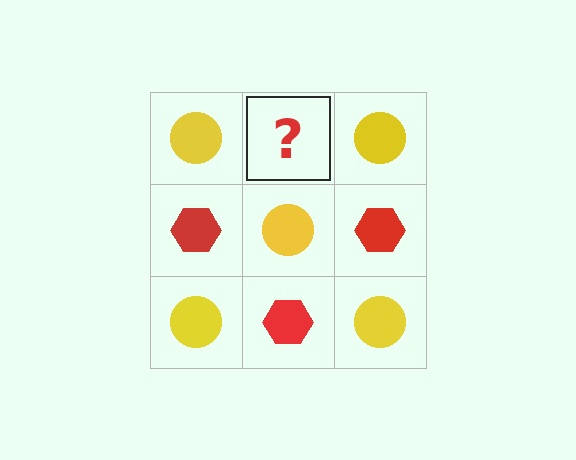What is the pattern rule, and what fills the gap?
The rule is that it alternates yellow circle and red hexagon in a checkerboard pattern. The gap should be filled with a red hexagon.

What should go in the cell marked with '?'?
The missing cell should contain a red hexagon.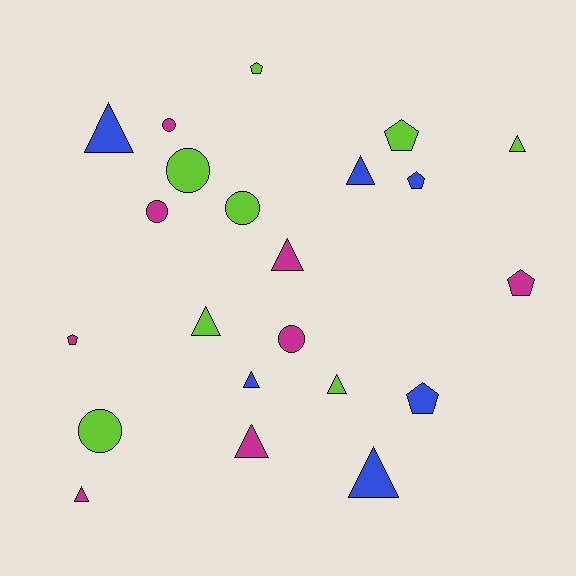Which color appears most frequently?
Magenta, with 8 objects.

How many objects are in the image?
There are 22 objects.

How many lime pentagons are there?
There are 2 lime pentagons.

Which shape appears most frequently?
Triangle, with 10 objects.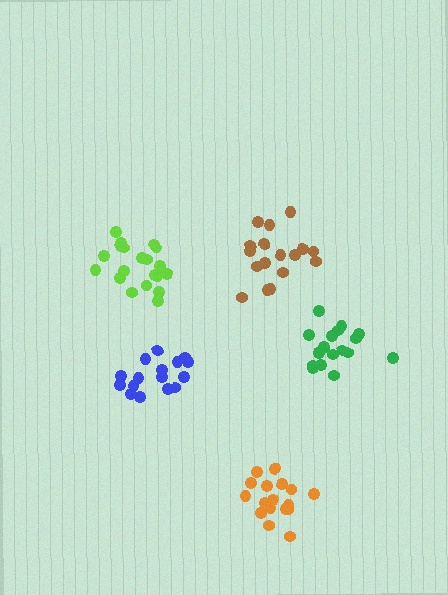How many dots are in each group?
Group 1: 17 dots, Group 2: 20 dots, Group 3: 17 dots, Group 4: 16 dots, Group 5: 17 dots (87 total).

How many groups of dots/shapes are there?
There are 5 groups.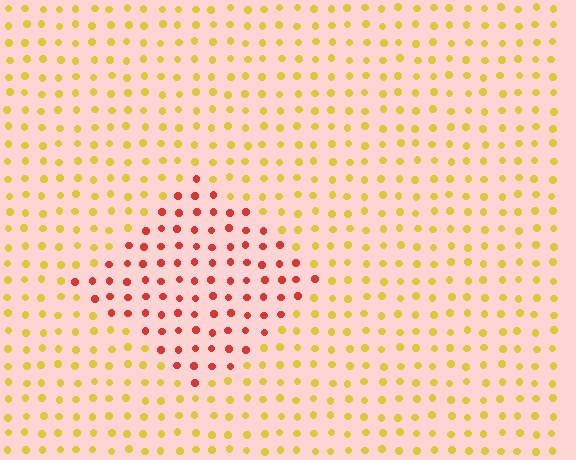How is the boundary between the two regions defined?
The boundary is defined purely by a slight shift in hue (about 53 degrees). Spacing, size, and orientation are identical on both sides.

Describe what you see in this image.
The image is filled with small yellow elements in a uniform arrangement. A diamond-shaped region is visible where the elements are tinted to a slightly different hue, forming a subtle color boundary.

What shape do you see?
I see a diamond.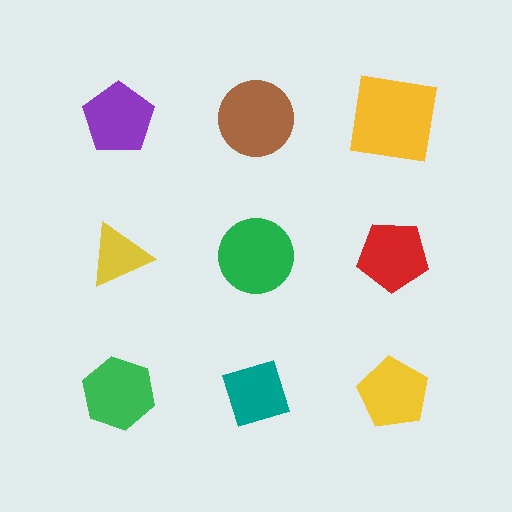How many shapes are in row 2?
3 shapes.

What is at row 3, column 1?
A green hexagon.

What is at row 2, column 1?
A yellow triangle.